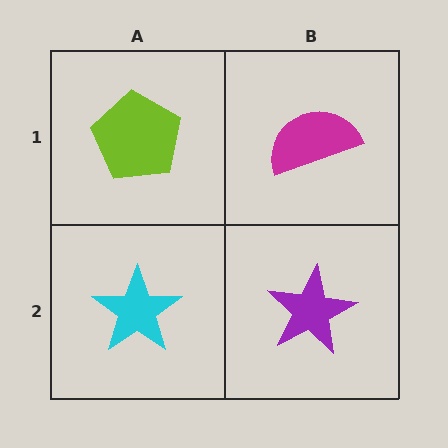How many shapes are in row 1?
2 shapes.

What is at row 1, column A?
A lime pentagon.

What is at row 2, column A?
A cyan star.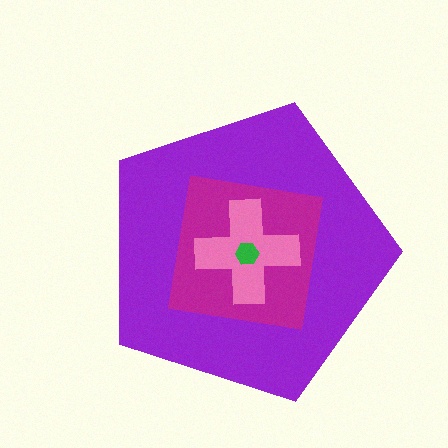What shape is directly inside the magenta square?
The pink cross.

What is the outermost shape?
The purple pentagon.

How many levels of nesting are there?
4.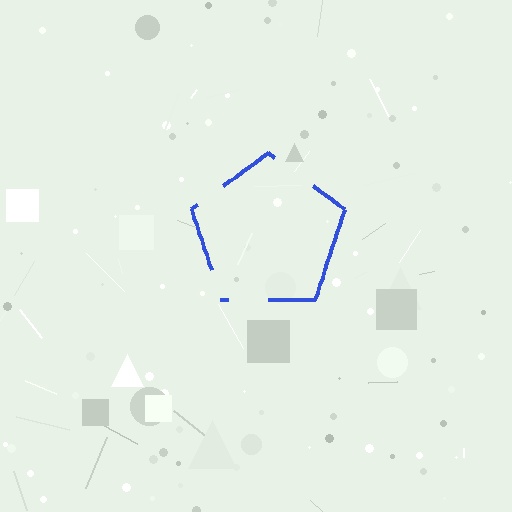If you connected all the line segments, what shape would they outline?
They would outline a pentagon.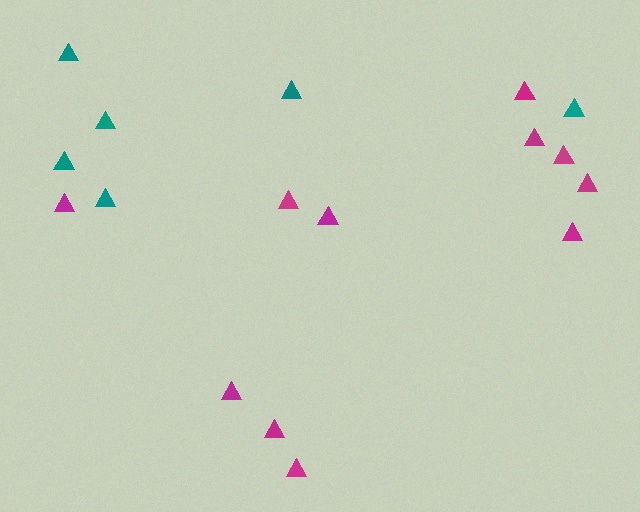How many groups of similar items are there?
There are 2 groups: one group of teal triangles (6) and one group of magenta triangles (11).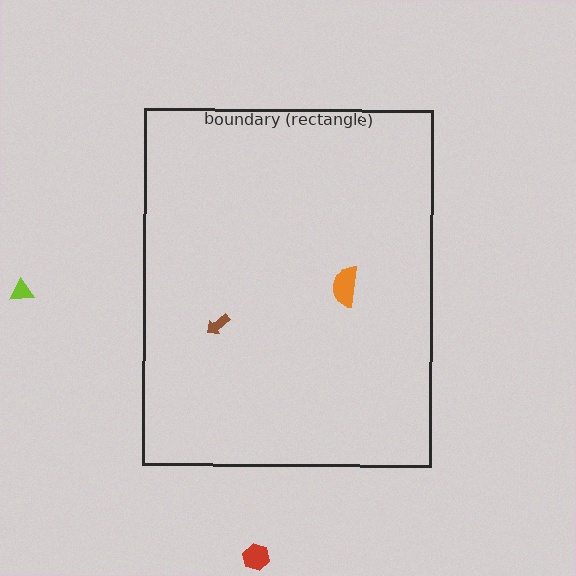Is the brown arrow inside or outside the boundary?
Inside.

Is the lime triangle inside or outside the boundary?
Outside.